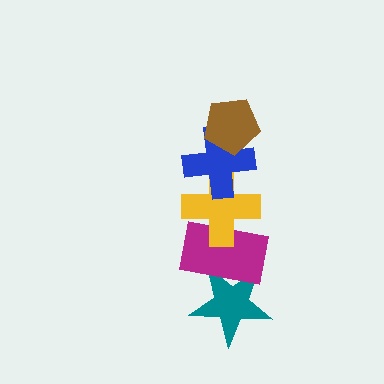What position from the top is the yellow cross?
The yellow cross is 3rd from the top.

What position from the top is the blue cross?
The blue cross is 2nd from the top.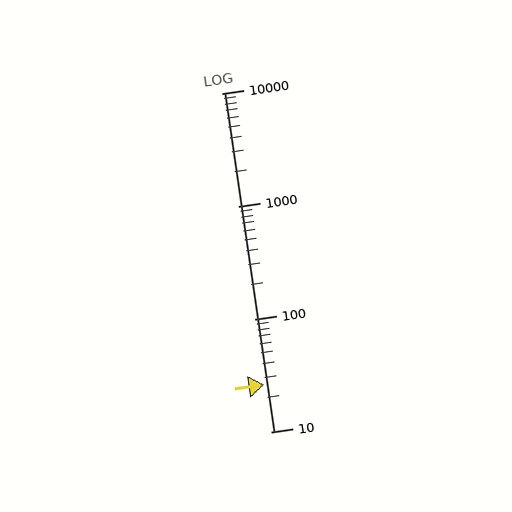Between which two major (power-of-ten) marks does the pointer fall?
The pointer is between 10 and 100.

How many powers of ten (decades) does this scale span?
The scale spans 3 decades, from 10 to 10000.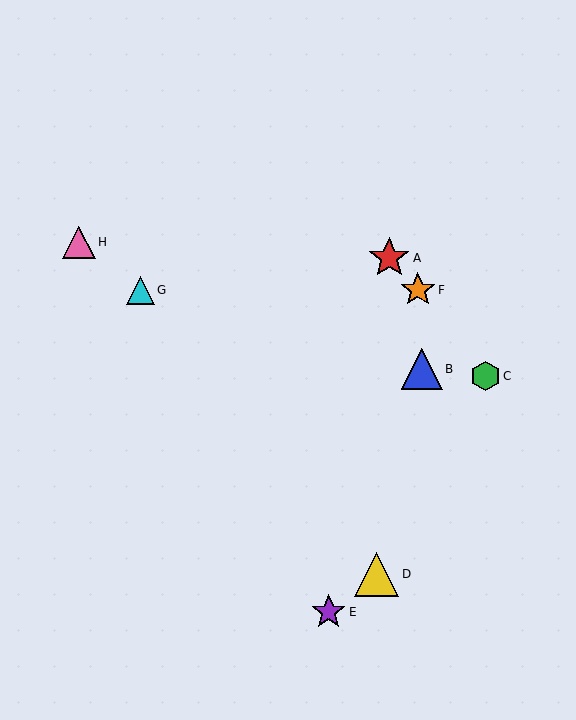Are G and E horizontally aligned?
No, G is at y≈290 and E is at y≈612.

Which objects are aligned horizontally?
Objects F, G are aligned horizontally.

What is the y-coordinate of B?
Object B is at y≈369.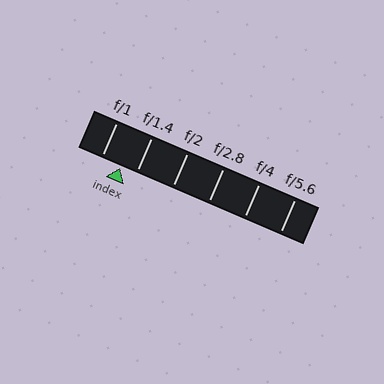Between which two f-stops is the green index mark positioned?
The index mark is between f/1 and f/1.4.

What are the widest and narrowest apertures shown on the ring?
The widest aperture shown is f/1 and the narrowest is f/5.6.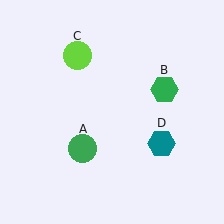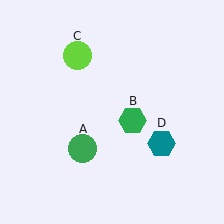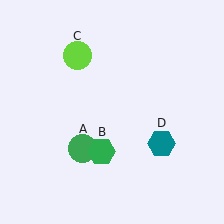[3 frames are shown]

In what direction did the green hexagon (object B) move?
The green hexagon (object B) moved down and to the left.